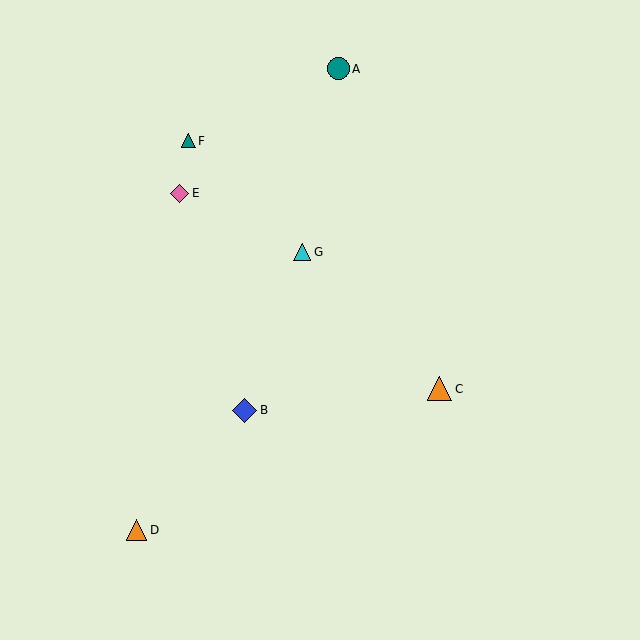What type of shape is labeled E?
Shape E is a pink diamond.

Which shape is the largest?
The blue diamond (labeled B) is the largest.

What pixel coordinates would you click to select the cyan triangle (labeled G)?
Click at (302, 252) to select the cyan triangle G.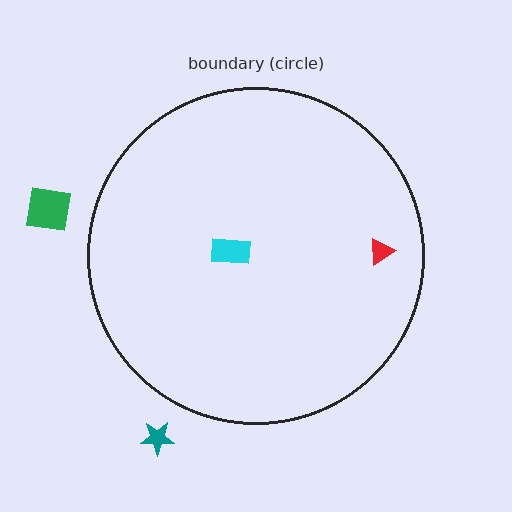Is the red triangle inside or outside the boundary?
Inside.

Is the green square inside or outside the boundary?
Outside.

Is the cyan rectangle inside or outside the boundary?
Inside.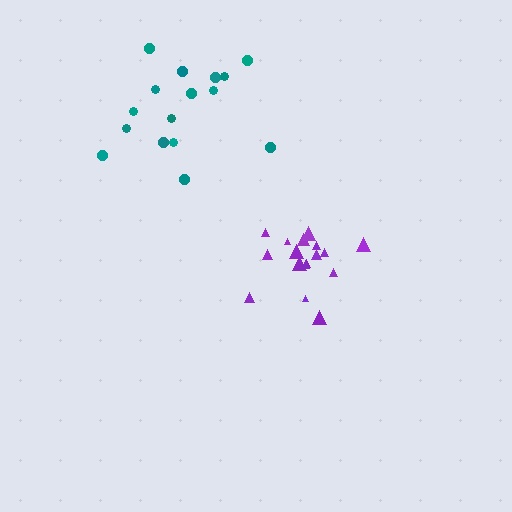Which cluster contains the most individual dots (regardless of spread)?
Purple (17).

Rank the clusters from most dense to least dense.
purple, teal.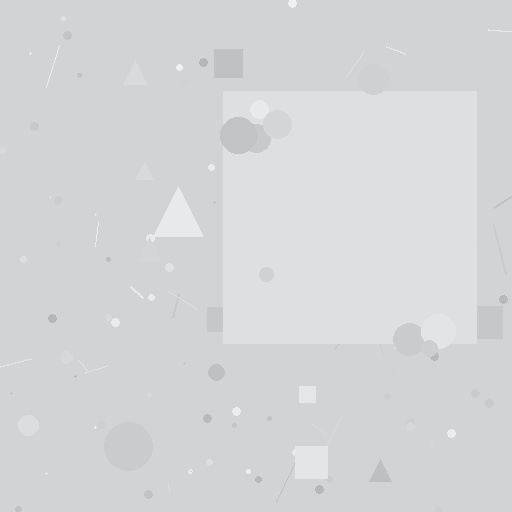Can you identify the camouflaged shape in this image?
The camouflaged shape is a square.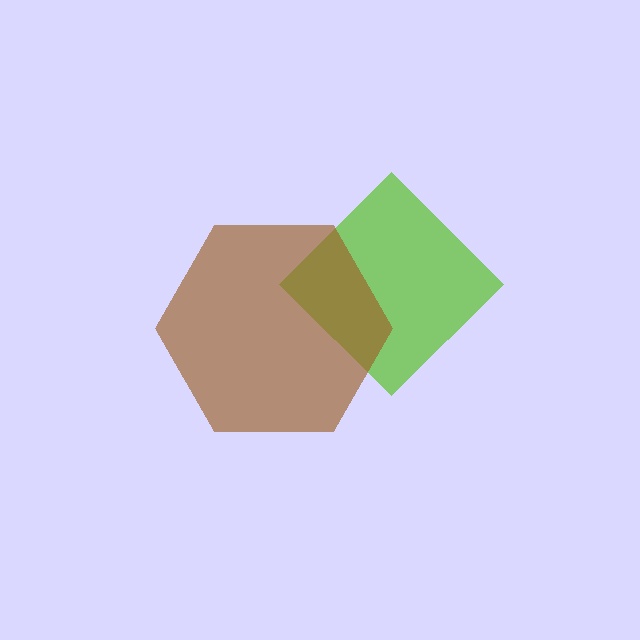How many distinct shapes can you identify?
There are 2 distinct shapes: a lime diamond, a brown hexagon.